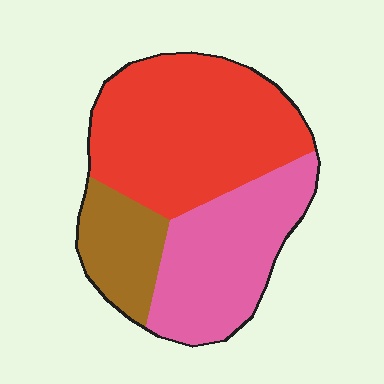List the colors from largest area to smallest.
From largest to smallest: red, pink, brown.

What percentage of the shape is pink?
Pink takes up about one third (1/3) of the shape.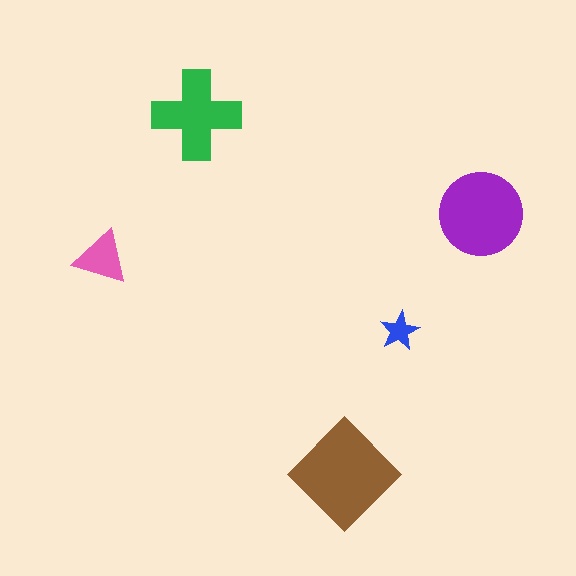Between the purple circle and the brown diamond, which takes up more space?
The brown diamond.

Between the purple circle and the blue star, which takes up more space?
The purple circle.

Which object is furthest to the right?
The purple circle is rightmost.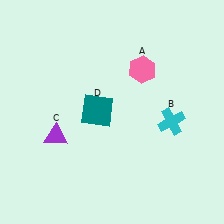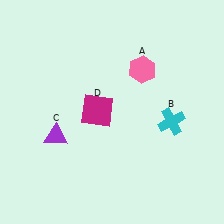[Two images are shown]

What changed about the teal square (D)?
In Image 1, D is teal. In Image 2, it changed to magenta.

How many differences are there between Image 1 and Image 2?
There is 1 difference between the two images.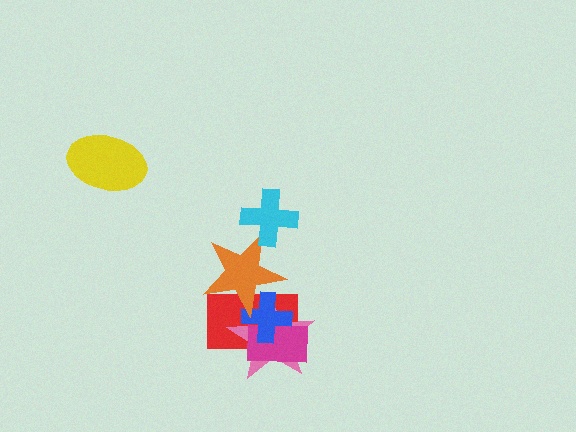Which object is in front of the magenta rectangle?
The blue cross is in front of the magenta rectangle.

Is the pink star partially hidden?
Yes, it is partially covered by another shape.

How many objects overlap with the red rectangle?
4 objects overlap with the red rectangle.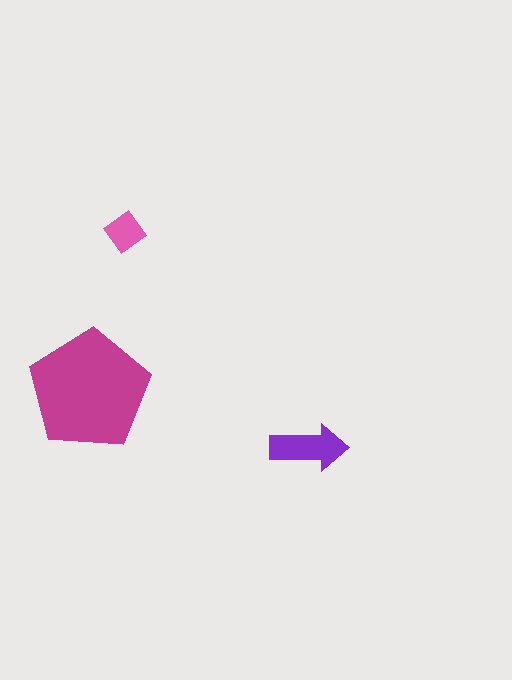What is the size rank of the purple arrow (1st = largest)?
2nd.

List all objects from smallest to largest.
The pink diamond, the purple arrow, the magenta pentagon.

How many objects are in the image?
There are 3 objects in the image.